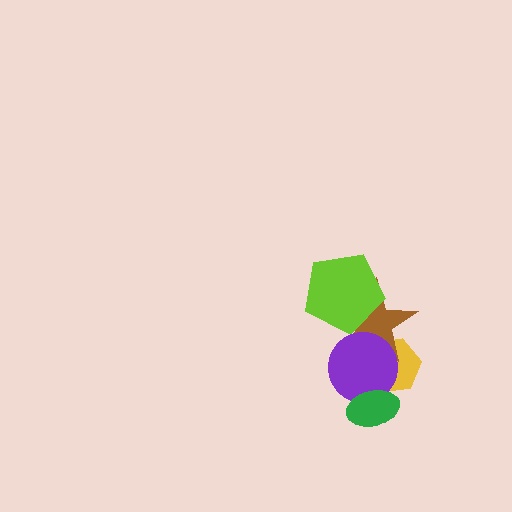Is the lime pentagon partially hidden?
No, no other shape covers it.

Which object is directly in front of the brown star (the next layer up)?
The lime pentagon is directly in front of the brown star.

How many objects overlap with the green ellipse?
2 objects overlap with the green ellipse.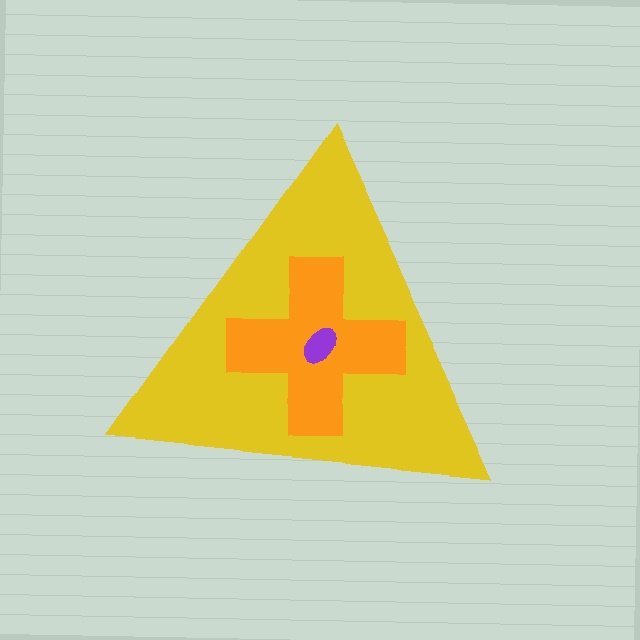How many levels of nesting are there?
3.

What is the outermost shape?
The yellow triangle.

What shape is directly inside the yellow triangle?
The orange cross.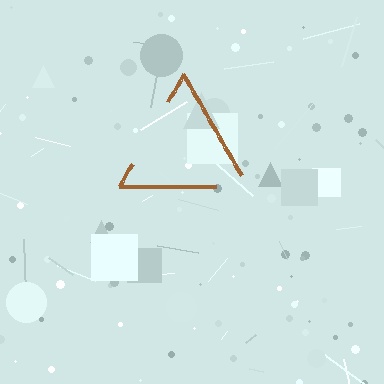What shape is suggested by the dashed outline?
The dashed outline suggests a triangle.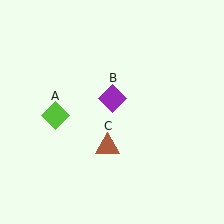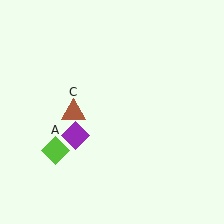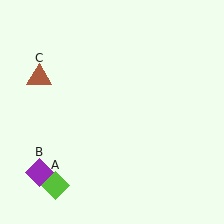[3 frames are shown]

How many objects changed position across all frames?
3 objects changed position: lime diamond (object A), purple diamond (object B), brown triangle (object C).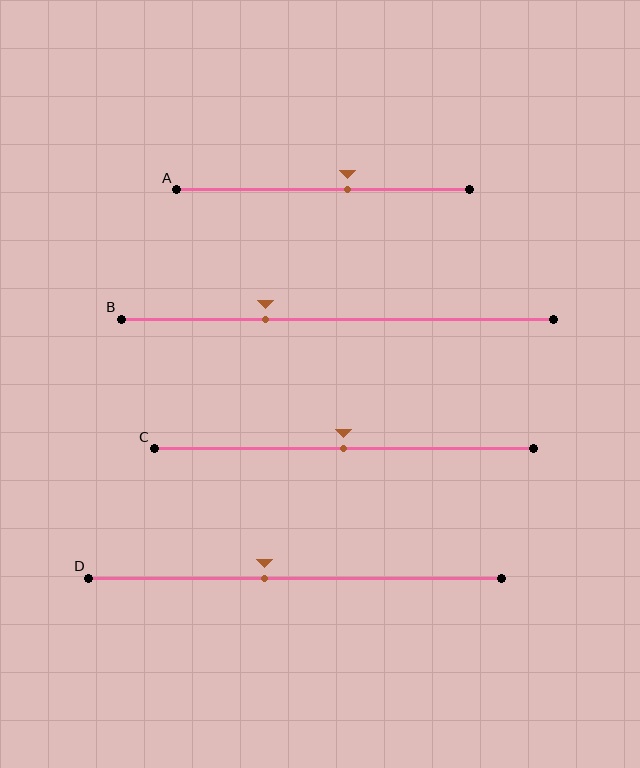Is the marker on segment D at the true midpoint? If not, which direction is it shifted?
No, the marker on segment D is shifted to the left by about 7% of the segment length.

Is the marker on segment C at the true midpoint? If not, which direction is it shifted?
Yes, the marker on segment C is at the true midpoint.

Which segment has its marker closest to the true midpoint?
Segment C has its marker closest to the true midpoint.